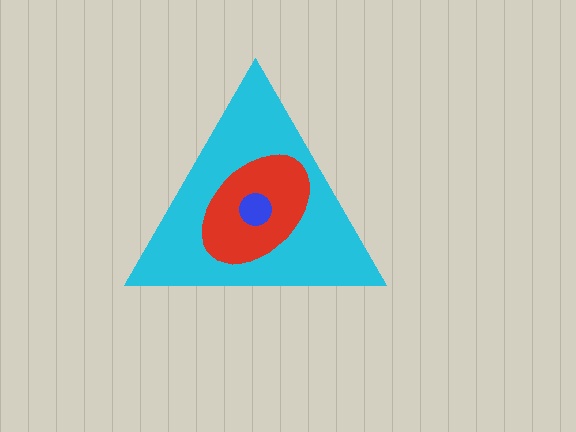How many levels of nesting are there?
3.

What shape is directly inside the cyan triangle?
The red ellipse.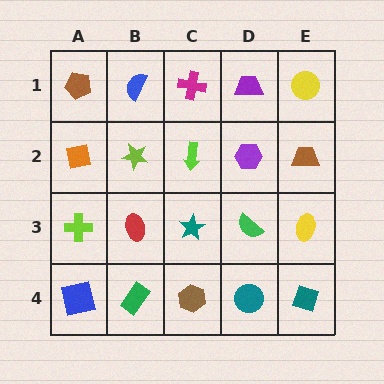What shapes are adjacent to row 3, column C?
A lime arrow (row 2, column C), a brown hexagon (row 4, column C), a red ellipse (row 3, column B), a green semicircle (row 3, column D).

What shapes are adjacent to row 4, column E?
A yellow ellipse (row 3, column E), a teal circle (row 4, column D).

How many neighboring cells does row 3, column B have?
4.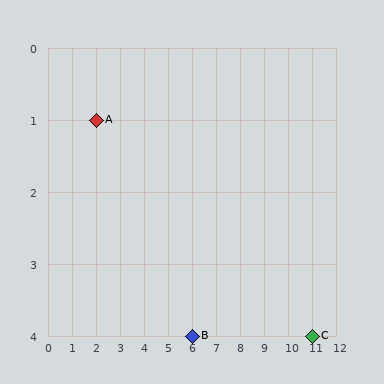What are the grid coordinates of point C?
Point C is at grid coordinates (11, 4).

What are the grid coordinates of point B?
Point B is at grid coordinates (6, 4).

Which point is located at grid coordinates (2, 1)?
Point A is at (2, 1).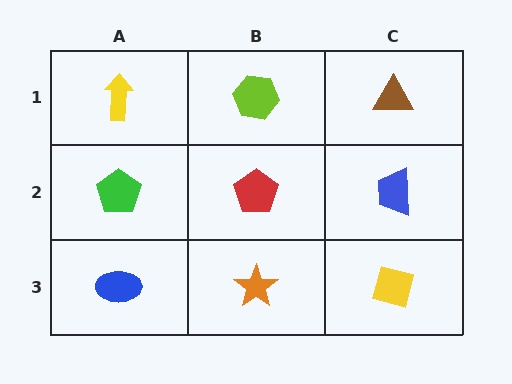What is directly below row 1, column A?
A green pentagon.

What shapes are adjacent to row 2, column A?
A yellow arrow (row 1, column A), a blue ellipse (row 3, column A), a red pentagon (row 2, column B).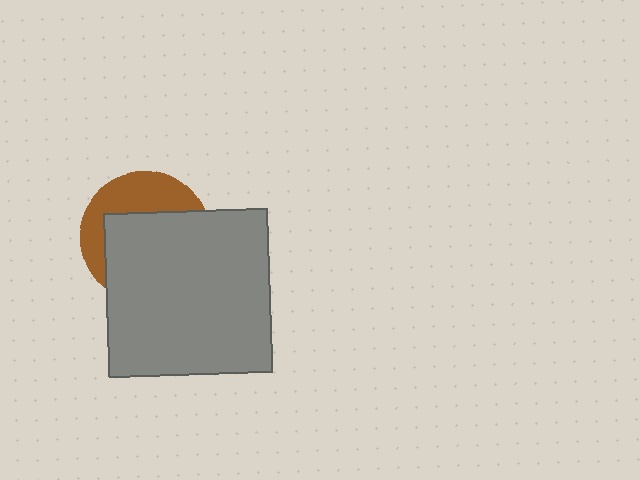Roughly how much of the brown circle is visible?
A small part of it is visible (roughly 36%).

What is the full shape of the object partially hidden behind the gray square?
The partially hidden object is a brown circle.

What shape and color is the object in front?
The object in front is a gray square.